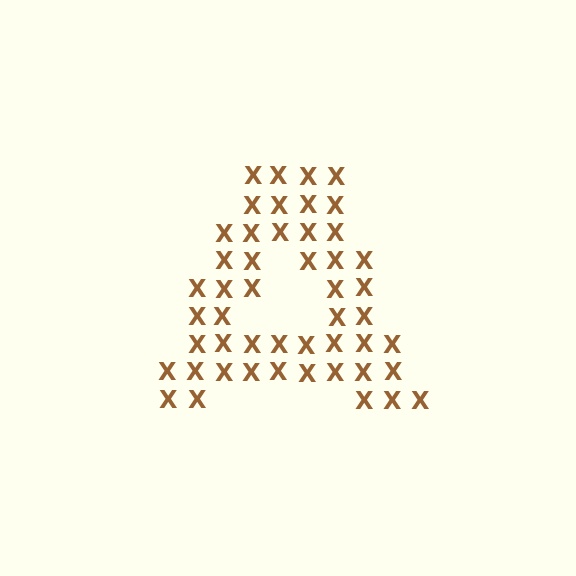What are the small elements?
The small elements are letter X's.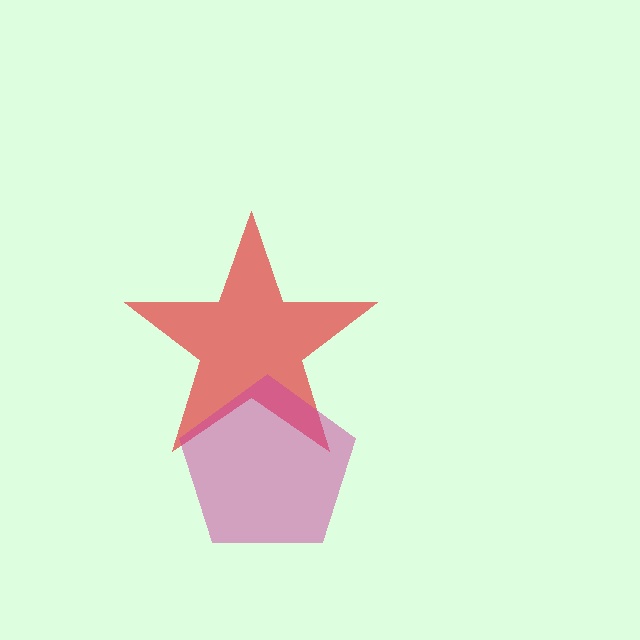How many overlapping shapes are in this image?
There are 2 overlapping shapes in the image.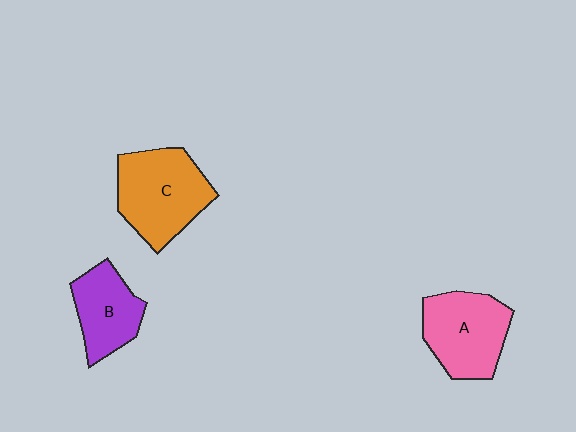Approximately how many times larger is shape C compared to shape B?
Approximately 1.5 times.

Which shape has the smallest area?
Shape B (purple).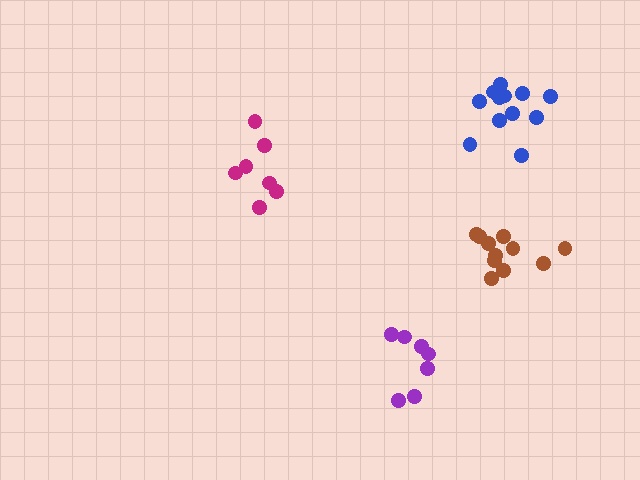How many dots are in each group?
Group 1: 11 dots, Group 2: 7 dots, Group 3: 12 dots, Group 4: 7 dots (37 total).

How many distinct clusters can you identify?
There are 4 distinct clusters.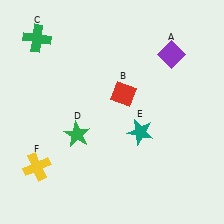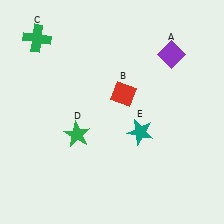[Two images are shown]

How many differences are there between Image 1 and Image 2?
There is 1 difference between the two images.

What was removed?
The yellow cross (F) was removed in Image 2.